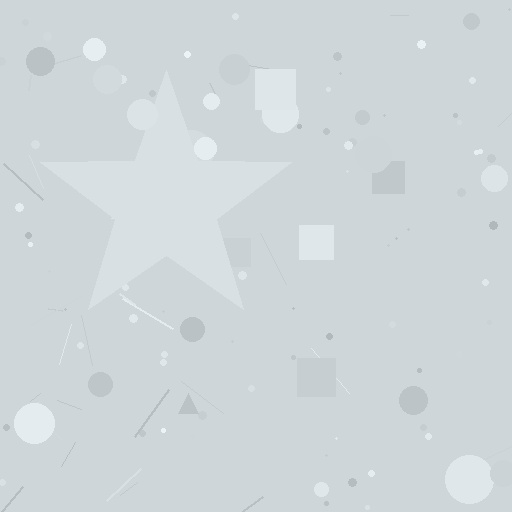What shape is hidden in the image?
A star is hidden in the image.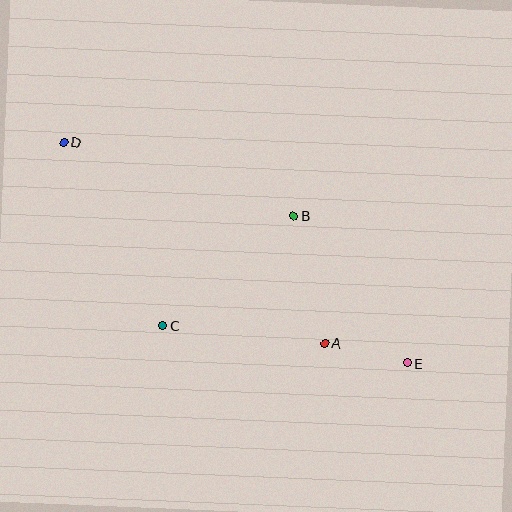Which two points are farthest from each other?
Points D and E are farthest from each other.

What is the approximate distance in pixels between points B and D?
The distance between B and D is approximately 241 pixels.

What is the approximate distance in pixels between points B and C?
The distance between B and C is approximately 170 pixels.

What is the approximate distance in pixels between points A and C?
The distance between A and C is approximately 163 pixels.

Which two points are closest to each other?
Points A and E are closest to each other.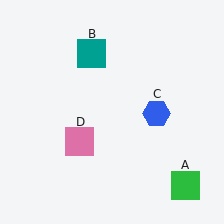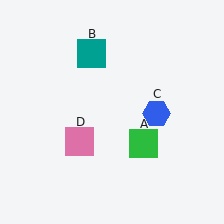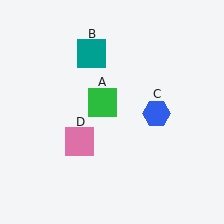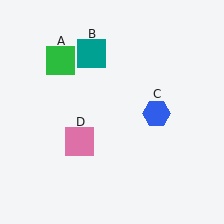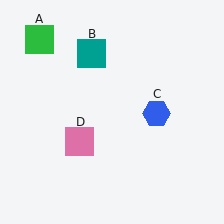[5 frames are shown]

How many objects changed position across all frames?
1 object changed position: green square (object A).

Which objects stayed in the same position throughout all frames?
Teal square (object B) and blue hexagon (object C) and pink square (object D) remained stationary.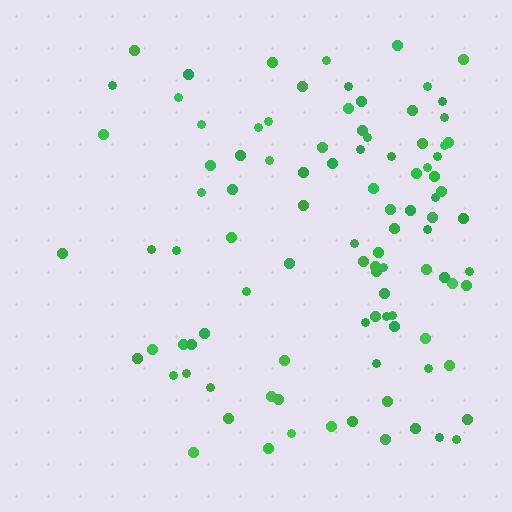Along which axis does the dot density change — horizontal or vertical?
Horizontal.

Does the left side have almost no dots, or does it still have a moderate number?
Still a moderate number, just noticeably fewer than the right.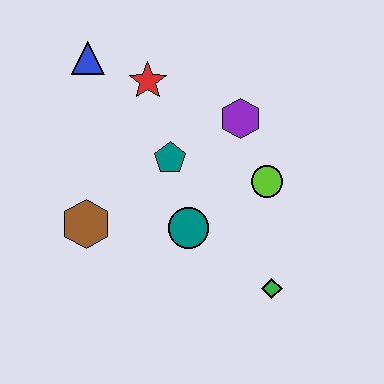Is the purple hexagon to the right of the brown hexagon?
Yes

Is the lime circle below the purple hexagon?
Yes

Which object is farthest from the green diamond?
The blue triangle is farthest from the green diamond.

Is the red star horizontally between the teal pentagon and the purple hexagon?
No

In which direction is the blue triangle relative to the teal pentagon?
The blue triangle is above the teal pentagon.